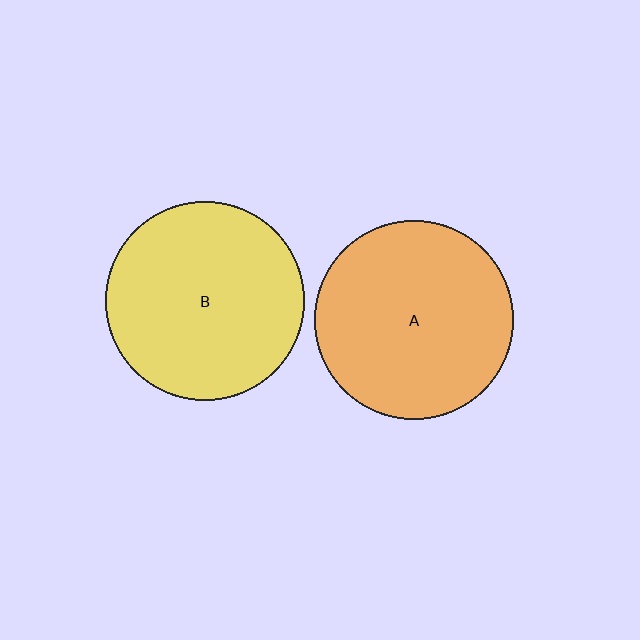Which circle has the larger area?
Circle A (orange).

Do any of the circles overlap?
No, none of the circles overlap.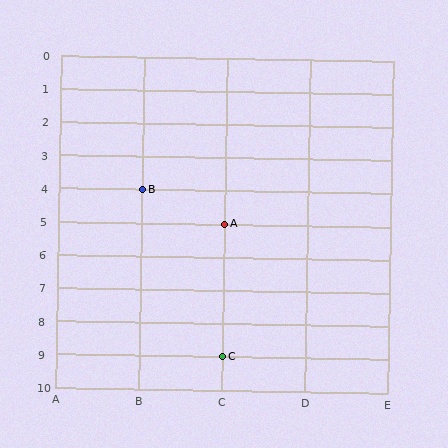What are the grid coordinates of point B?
Point B is at grid coordinates (B, 4).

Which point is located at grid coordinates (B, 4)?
Point B is at (B, 4).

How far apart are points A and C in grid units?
Points A and C are 4 rows apart.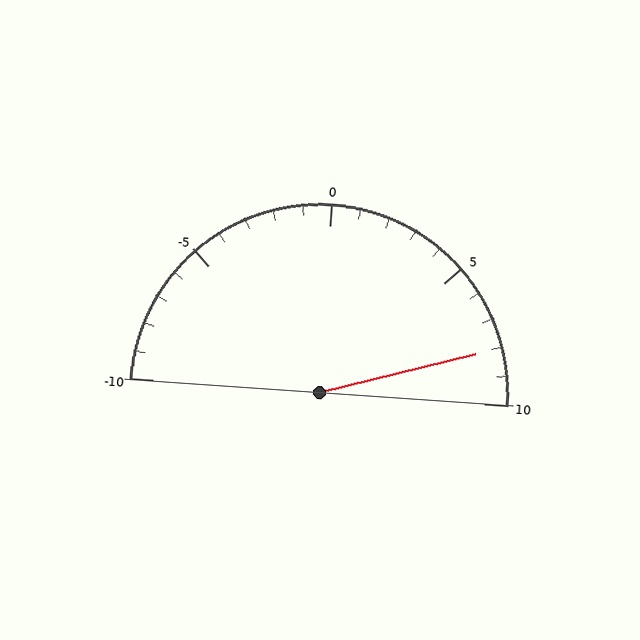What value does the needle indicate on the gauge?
The needle indicates approximately 8.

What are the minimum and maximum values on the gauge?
The gauge ranges from -10 to 10.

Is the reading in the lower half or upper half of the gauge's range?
The reading is in the upper half of the range (-10 to 10).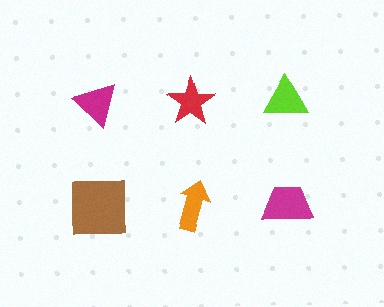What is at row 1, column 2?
A red star.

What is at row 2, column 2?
An orange arrow.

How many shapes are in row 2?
3 shapes.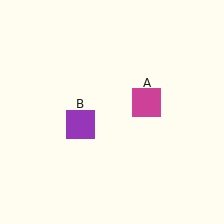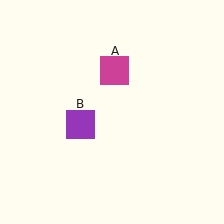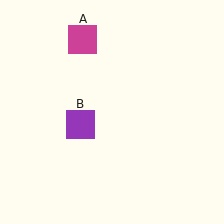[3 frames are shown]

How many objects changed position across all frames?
1 object changed position: magenta square (object A).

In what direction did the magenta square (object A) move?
The magenta square (object A) moved up and to the left.